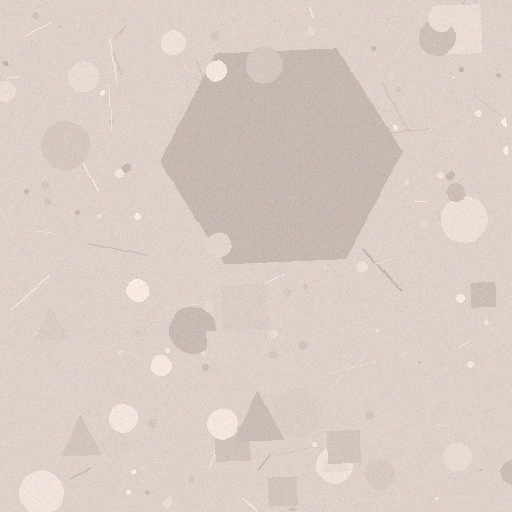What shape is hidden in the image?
A hexagon is hidden in the image.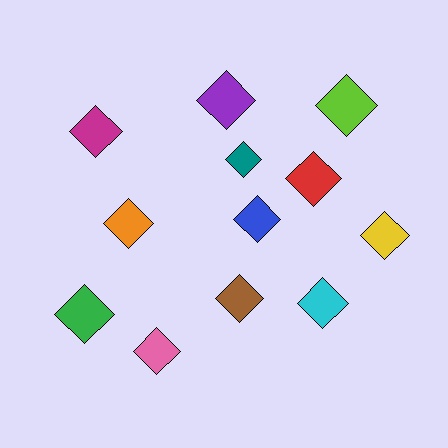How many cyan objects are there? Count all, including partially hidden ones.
There is 1 cyan object.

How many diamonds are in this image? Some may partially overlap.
There are 12 diamonds.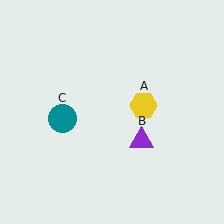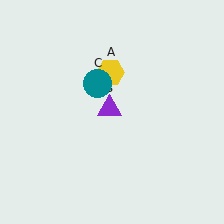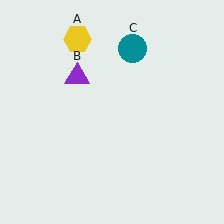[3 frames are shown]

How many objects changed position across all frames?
3 objects changed position: yellow hexagon (object A), purple triangle (object B), teal circle (object C).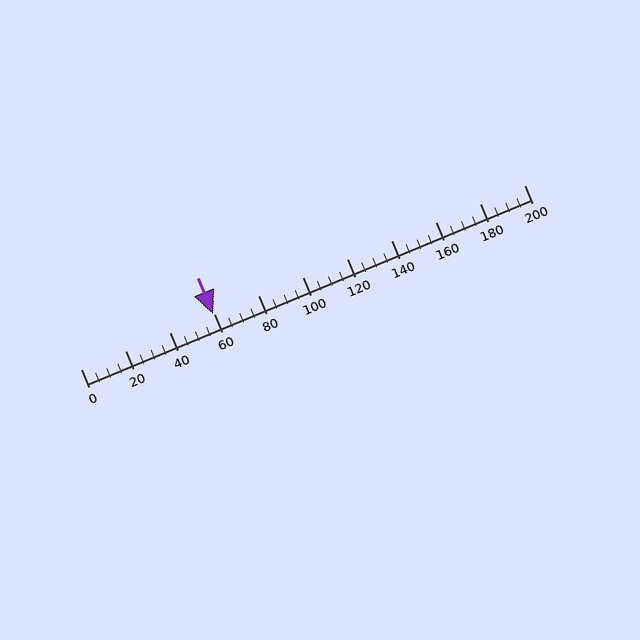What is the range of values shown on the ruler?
The ruler shows values from 0 to 200.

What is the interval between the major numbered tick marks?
The major tick marks are spaced 20 units apart.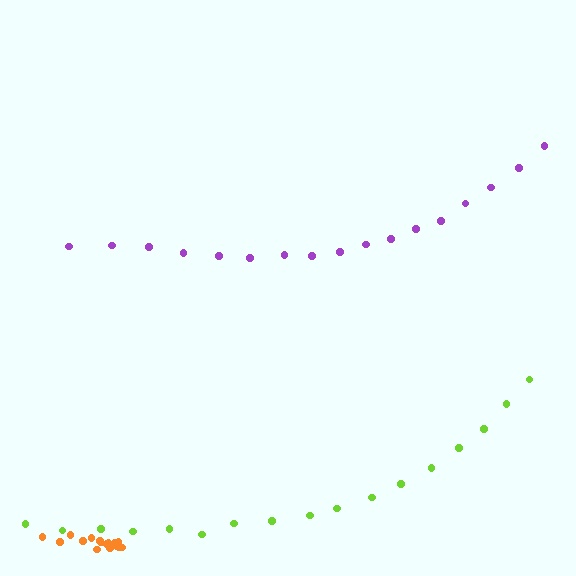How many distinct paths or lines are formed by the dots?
There are 3 distinct paths.